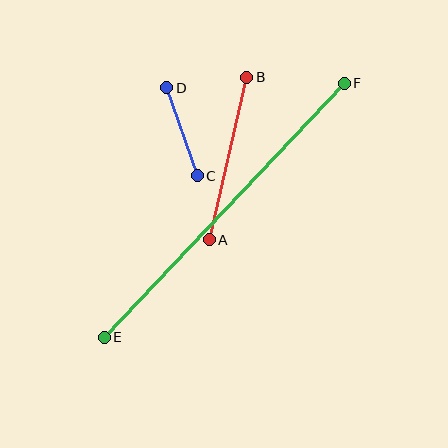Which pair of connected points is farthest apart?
Points E and F are farthest apart.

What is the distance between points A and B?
The distance is approximately 167 pixels.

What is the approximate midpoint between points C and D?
The midpoint is at approximately (182, 132) pixels.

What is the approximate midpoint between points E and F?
The midpoint is at approximately (224, 210) pixels.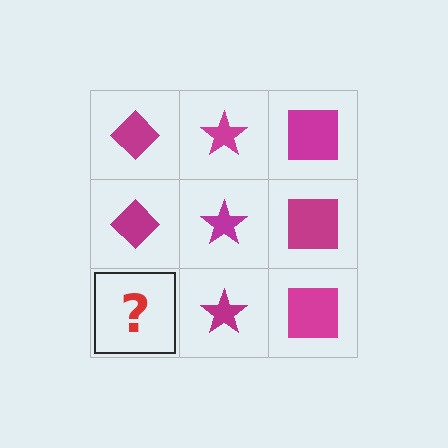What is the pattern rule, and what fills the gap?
The rule is that each column has a consistent shape. The gap should be filled with a magenta diamond.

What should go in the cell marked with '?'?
The missing cell should contain a magenta diamond.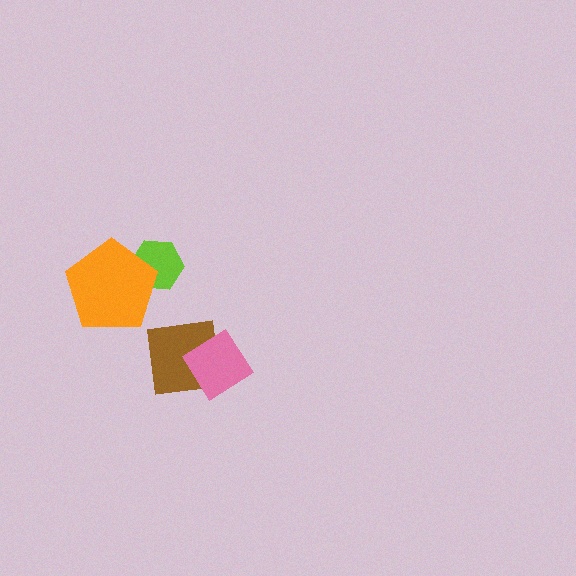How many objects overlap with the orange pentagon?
1 object overlaps with the orange pentagon.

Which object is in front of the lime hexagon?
The orange pentagon is in front of the lime hexagon.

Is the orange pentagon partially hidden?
No, no other shape covers it.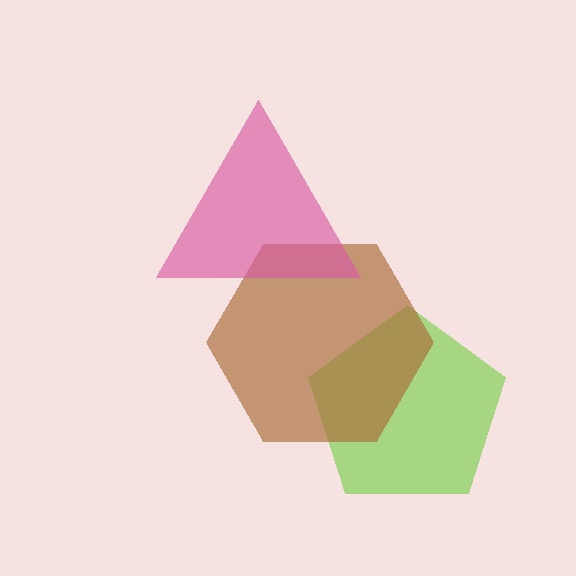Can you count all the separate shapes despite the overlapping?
Yes, there are 3 separate shapes.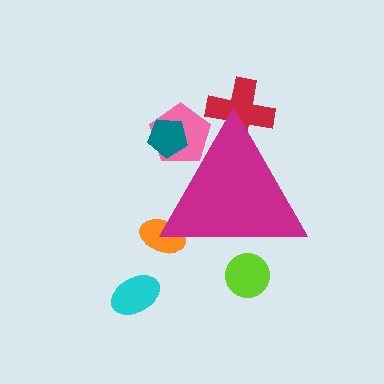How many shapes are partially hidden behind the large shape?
5 shapes are partially hidden.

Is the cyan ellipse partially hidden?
No, the cyan ellipse is fully visible.